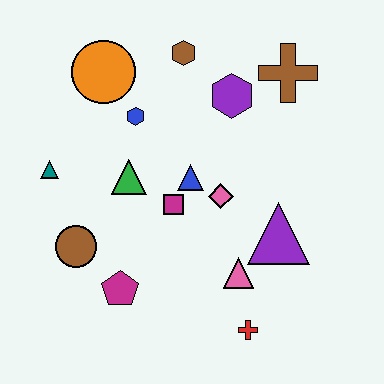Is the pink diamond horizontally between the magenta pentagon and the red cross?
Yes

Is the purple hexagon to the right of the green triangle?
Yes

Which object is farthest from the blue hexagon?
The red cross is farthest from the blue hexagon.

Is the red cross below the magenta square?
Yes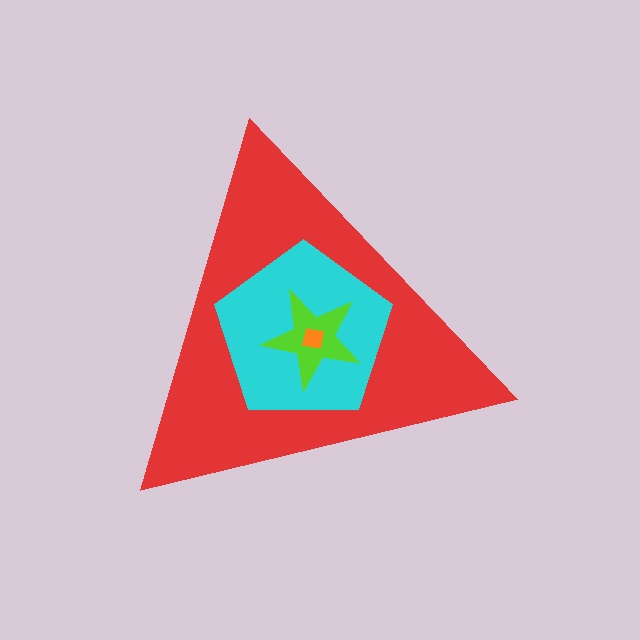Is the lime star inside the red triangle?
Yes.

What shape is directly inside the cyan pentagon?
The lime star.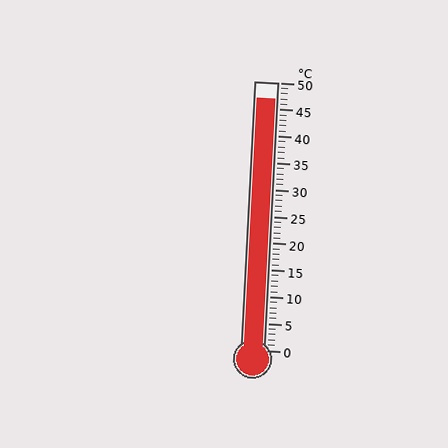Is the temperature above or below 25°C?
The temperature is above 25°C.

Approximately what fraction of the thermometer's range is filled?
The thermometer is filled to approximately 95% of its range.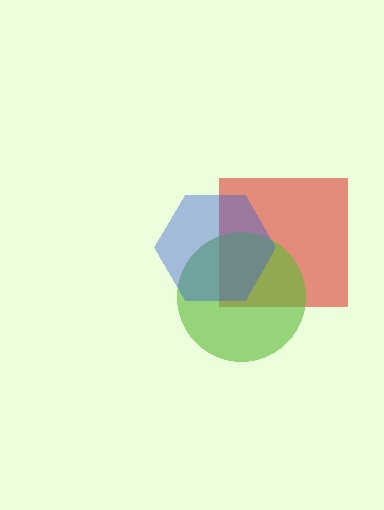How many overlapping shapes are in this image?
There are 3 overlapping shapes in the image.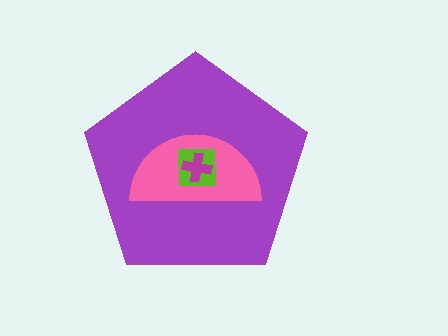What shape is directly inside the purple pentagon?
The pink semicircle.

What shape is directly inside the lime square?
The magenta cross.